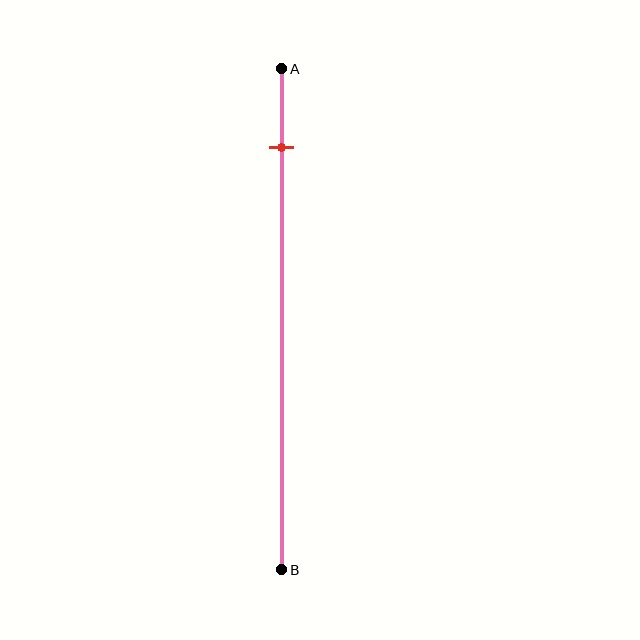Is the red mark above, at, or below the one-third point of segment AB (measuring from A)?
The red mark is above the one-third point of segment AB.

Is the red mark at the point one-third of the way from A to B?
No, the mark is at about 15% from A, not at the 33% one-third point.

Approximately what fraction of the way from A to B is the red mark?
The red mark is approximately 15% of the way from A to B.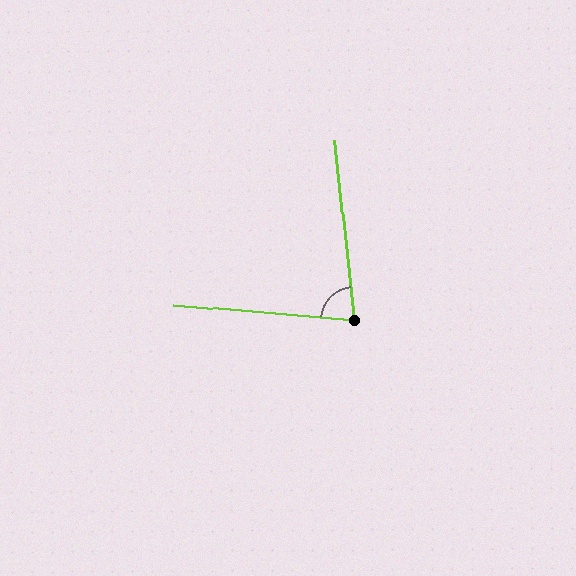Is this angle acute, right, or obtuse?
It is acute.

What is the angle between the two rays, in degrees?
Approximately 79 degrees.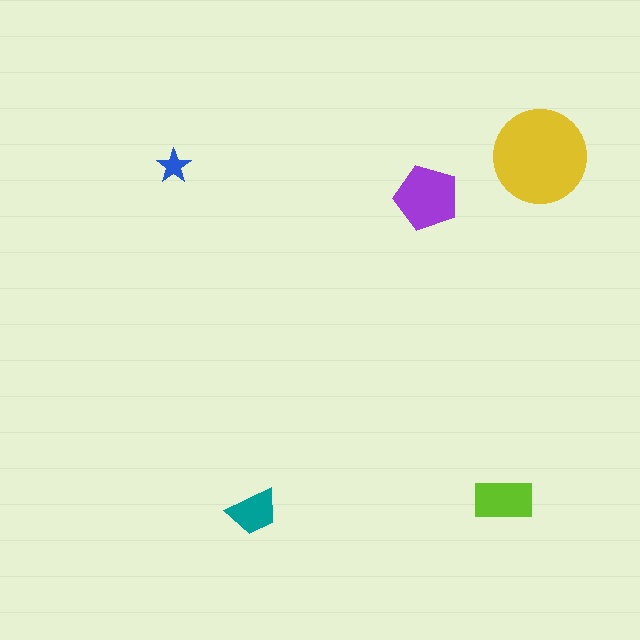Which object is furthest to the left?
The blue star is leftmost.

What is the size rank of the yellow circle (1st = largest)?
1st.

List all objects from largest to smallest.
The yellow circle, the purple pentagon, the lime rectangle, the teal trapezoid, the blue star.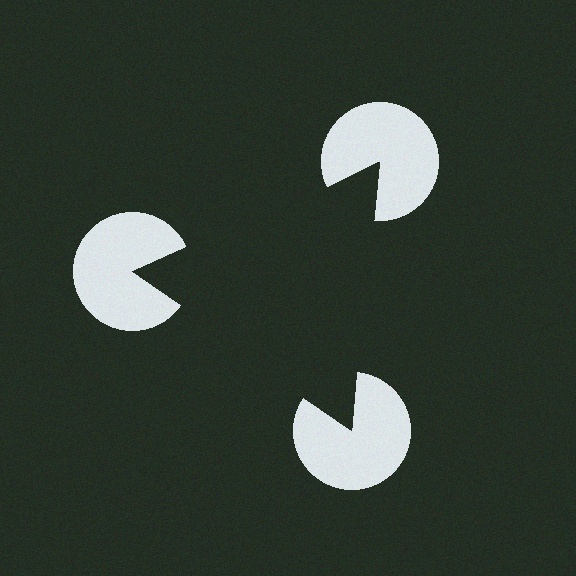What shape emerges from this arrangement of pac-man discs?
An illusory triangle — its edges are inferred from the aligned wedge cuts in the pac-man discs, not physically drawn.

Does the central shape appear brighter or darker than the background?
It typically appears slightly darker than the background, even though no actual brightness change is drawn.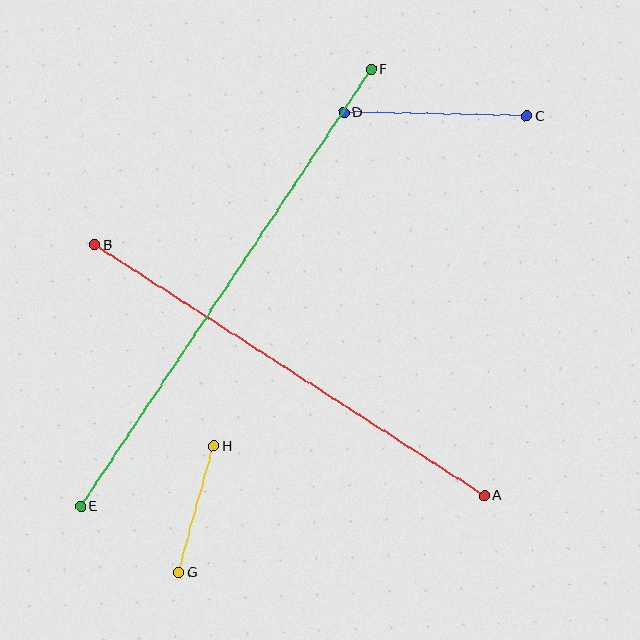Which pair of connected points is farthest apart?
Points E and F are farthest apart.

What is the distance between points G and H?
The distance is approximately 131 pixels.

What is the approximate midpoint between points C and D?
The midpoint is at approximately (435, 114) pixels.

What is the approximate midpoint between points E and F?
The midpoint is at approximately (226, 288) pixels.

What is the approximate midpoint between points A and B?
The midpoint is at approximately (289, 370) pixels.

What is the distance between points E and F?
The distance is approximately 525 pixels.